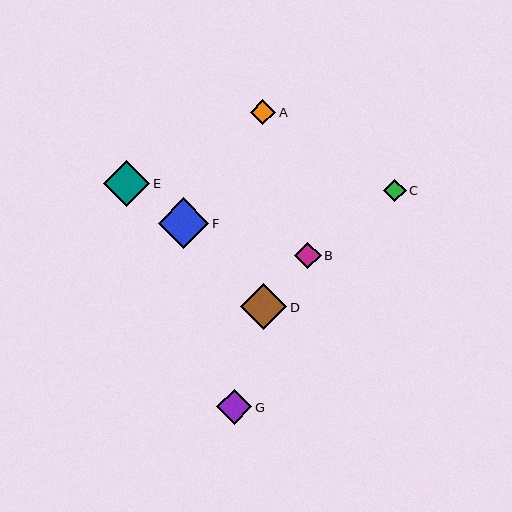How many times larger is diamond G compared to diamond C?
Diamond G is approximately 1.6 times the size of diamond C.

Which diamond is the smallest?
Diamond C is the smallest with a size of approximately 23 pixels.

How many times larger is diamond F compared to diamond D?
Diamond F is approximately 1.1 times the size of diamond D.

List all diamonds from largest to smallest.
From largest to smallest: F, E, D, G, B, A, C.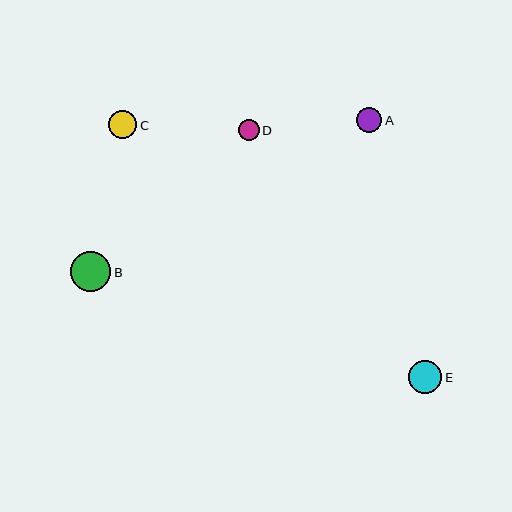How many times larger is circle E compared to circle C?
Circle E is approximately 1.2 times the size of circle C.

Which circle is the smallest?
Circle D is the smallest with a size of approximately 21 pixels.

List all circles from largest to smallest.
From largest to smallest: B, E, C, A, D.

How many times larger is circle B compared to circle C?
Circle B is approximately 1.4 times the size of circle C.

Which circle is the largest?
Circle B is the largest with a size of approximately 40 pixels.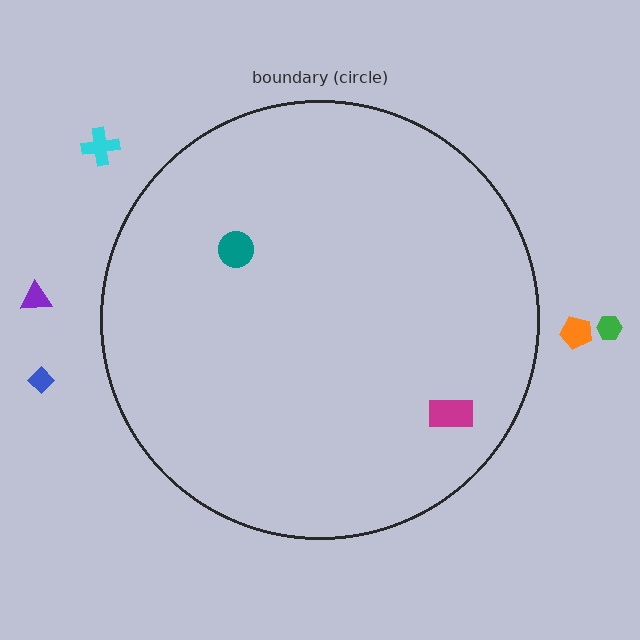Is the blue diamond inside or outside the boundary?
Outside.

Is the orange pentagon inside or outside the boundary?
Outside.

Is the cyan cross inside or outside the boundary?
Outside.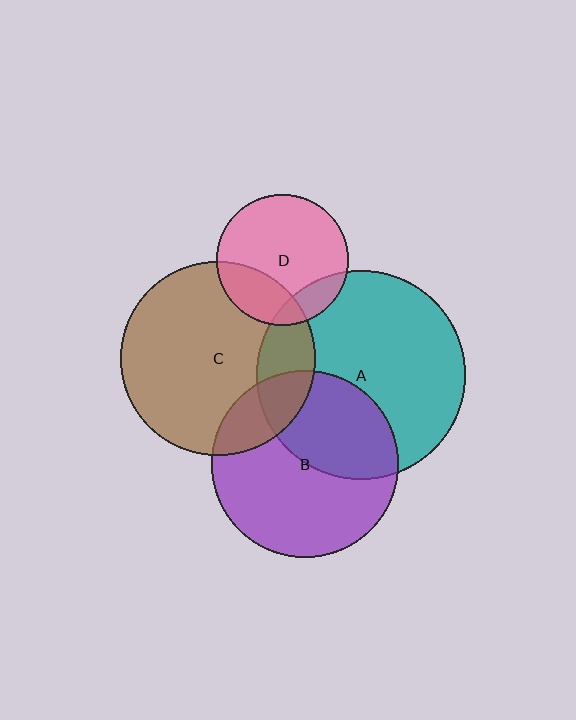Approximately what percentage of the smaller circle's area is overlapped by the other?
Approximately 25%.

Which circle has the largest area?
Circle A (teal).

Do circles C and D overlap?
Yes.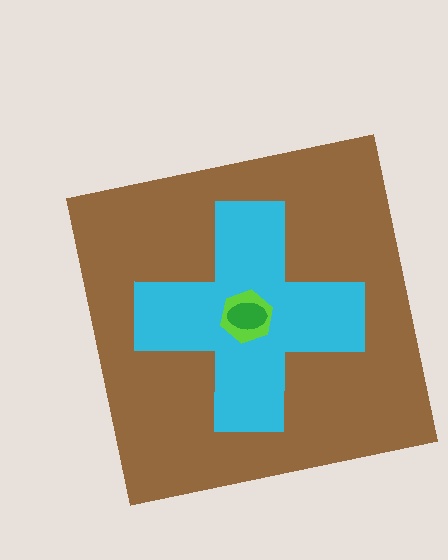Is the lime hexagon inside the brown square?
Yes.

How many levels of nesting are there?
4.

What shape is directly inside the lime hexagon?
The green ellipse.